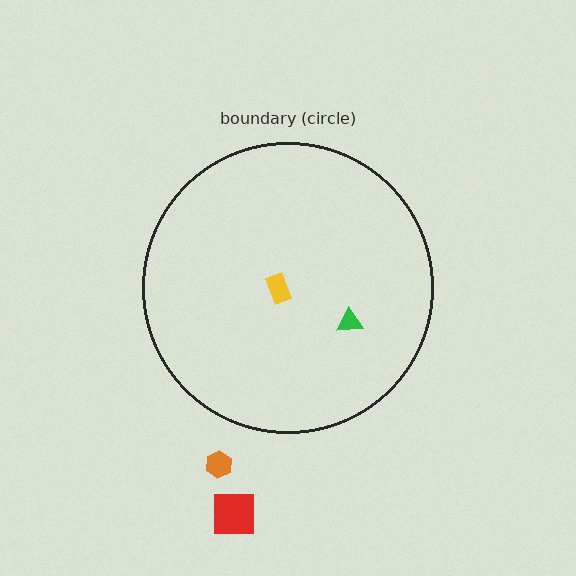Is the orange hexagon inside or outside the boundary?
Outside.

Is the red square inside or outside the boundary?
Outside.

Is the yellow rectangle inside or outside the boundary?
Inside.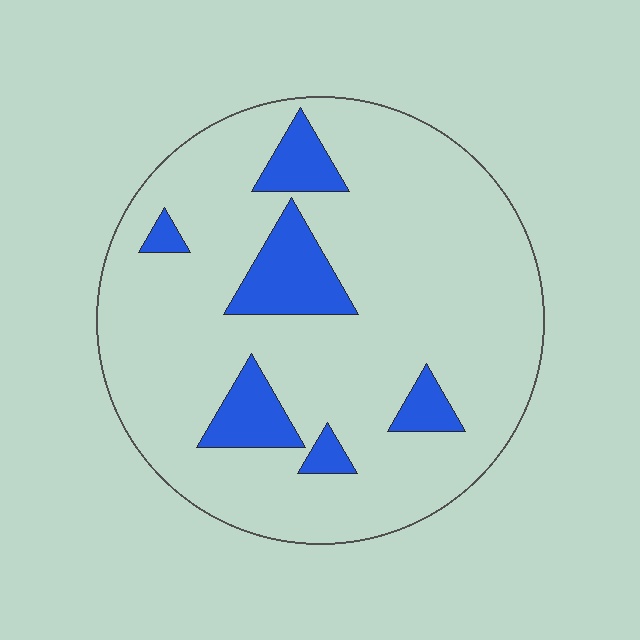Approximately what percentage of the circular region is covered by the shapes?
Approximately 15%.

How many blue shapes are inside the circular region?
6.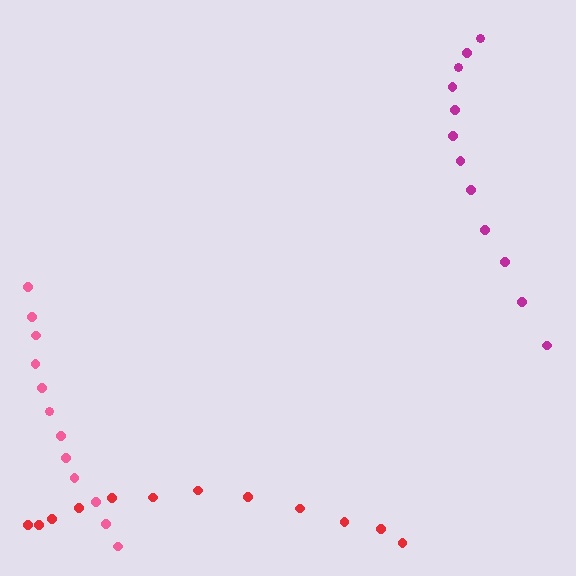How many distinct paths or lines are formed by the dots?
There are 3 distinct paths.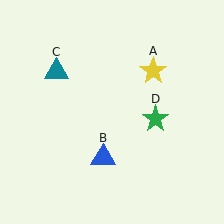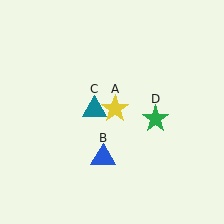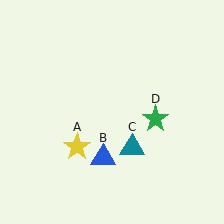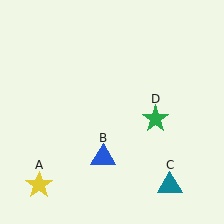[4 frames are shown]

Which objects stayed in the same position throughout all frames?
Blue triangle (object B) and green star (object D) remained stationary.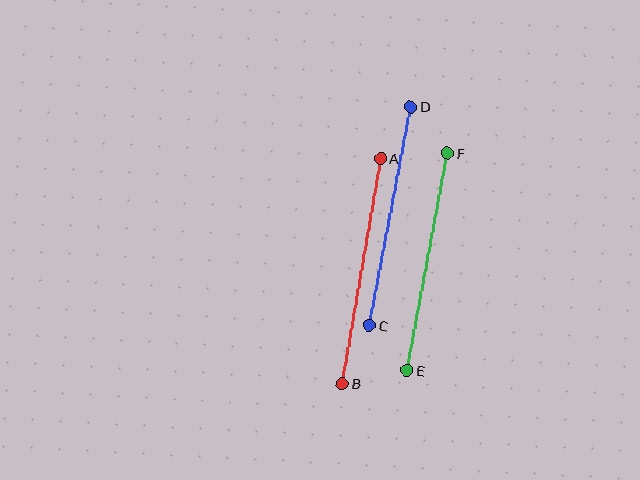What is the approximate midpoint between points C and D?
The midpoint is at approximately (390, 216) pixels.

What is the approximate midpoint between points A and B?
The midpoint is at approximately (362, 271) pixels.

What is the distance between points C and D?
The distance is approximately 223 pixels.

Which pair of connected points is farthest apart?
Points A and B are farthest apart.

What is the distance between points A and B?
The distance is approximately 228 pixels.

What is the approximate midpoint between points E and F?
The midpoint is at approximately (427, 262) pixels.